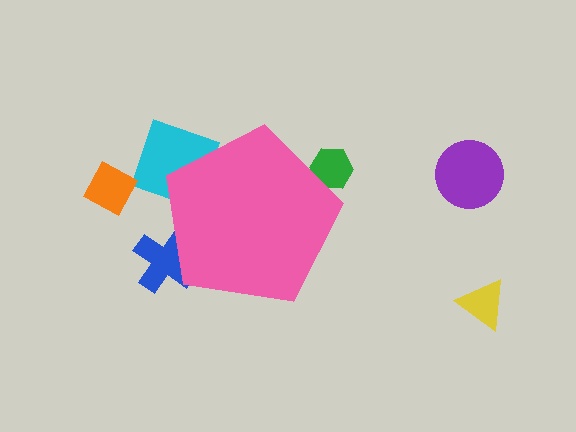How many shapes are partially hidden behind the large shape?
3 shapes are partially hidden.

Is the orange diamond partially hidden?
No, the orange diamond is fully visible.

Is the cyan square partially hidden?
Yes, the cyan square is partially hidden behind the pink pentagon.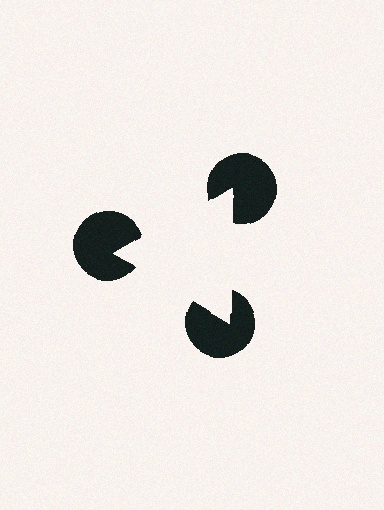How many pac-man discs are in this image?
There are 3 — one at each vertex of the illusory triangle.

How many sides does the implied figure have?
3 sides.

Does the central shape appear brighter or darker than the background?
It typically appears slightly brighter than the background, even though no actual brightness change is drawn.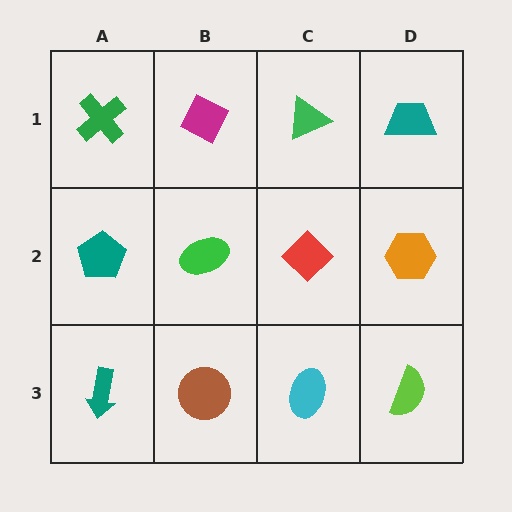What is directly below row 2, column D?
A lime semicircle.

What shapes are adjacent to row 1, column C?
A red diamond (row 2, column C), a magenta diamond (row 1, column B), a teal trapezoid (row 1, column D).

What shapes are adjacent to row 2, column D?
A teal trapezoid (row 1, column D), a lime semicircle (row 3, column D), a red diamond (row 2, column C).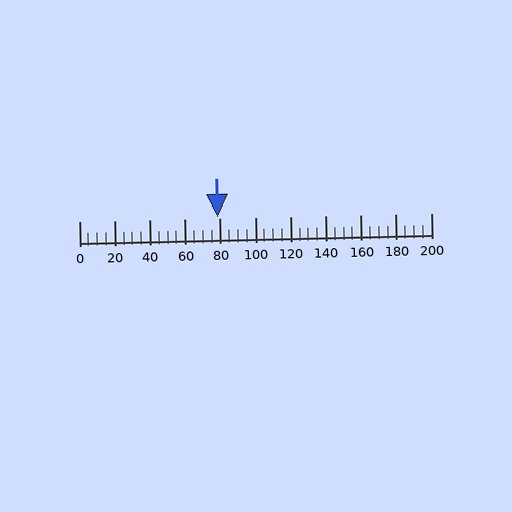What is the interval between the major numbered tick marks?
The major tick marks are spaced 20 units apart.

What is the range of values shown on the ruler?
The ruler shows values from 0 to 200.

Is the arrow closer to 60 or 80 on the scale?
The arrow is closer to 80.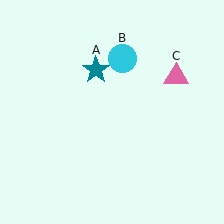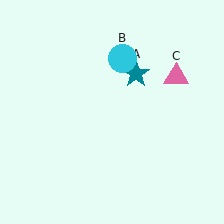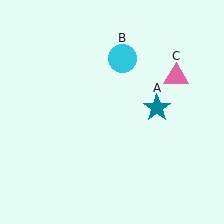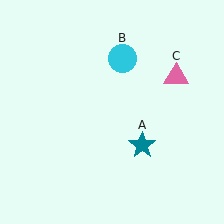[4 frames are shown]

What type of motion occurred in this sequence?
The teal star (object A) rotated clockwise around the center of the scene.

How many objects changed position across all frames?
1 object changed position: teal star (object A).